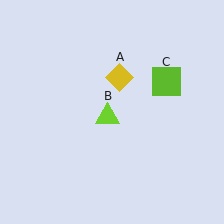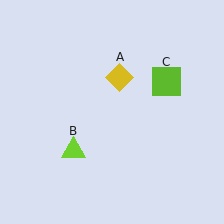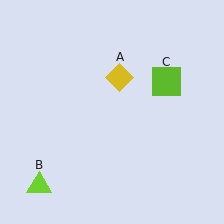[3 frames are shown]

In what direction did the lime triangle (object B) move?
The lime triangle (object B) moved down and to the left.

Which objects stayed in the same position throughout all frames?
Yellow diamond (object A) and lime square (object C) remained stationary.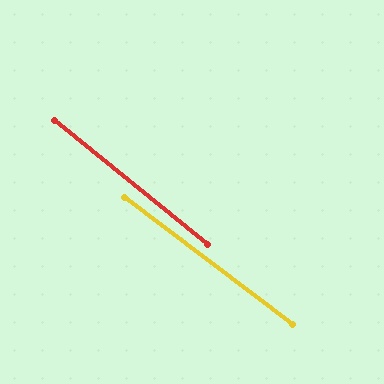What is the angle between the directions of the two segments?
Approximately 2 degrees.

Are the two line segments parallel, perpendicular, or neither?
Parallel — their directions differ by only 1.8°.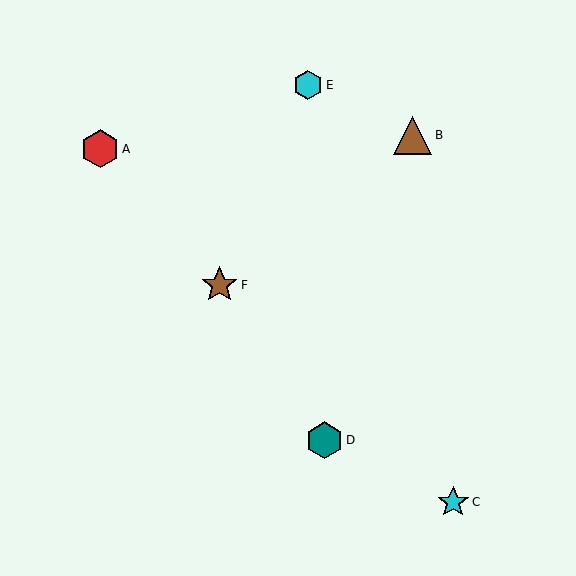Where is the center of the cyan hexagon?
The center of the cyan hexagon is at (308, 85).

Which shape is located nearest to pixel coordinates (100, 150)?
The red hexagon (labeled A) at (100, 149) is nearest to that location.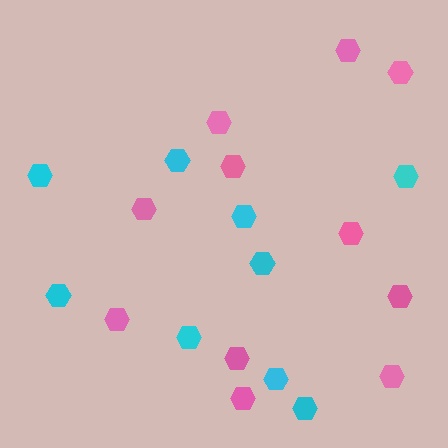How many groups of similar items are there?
There are 2 groups: one group of pink hexagons (11) and one group of cyan hexagons (9).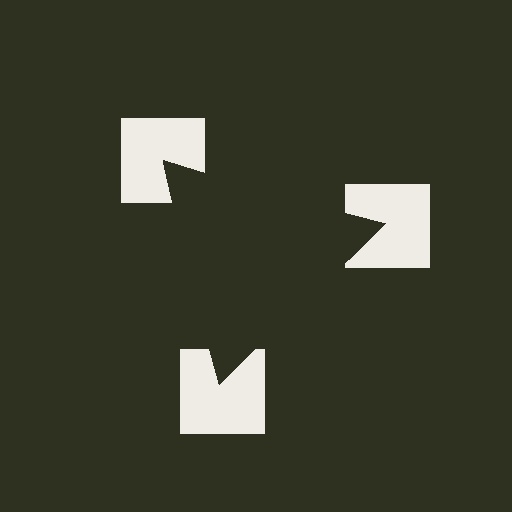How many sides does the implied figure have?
3 sides.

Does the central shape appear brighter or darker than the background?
It typically appears slightly darker than the background, even though no actual brightness change is drawn.